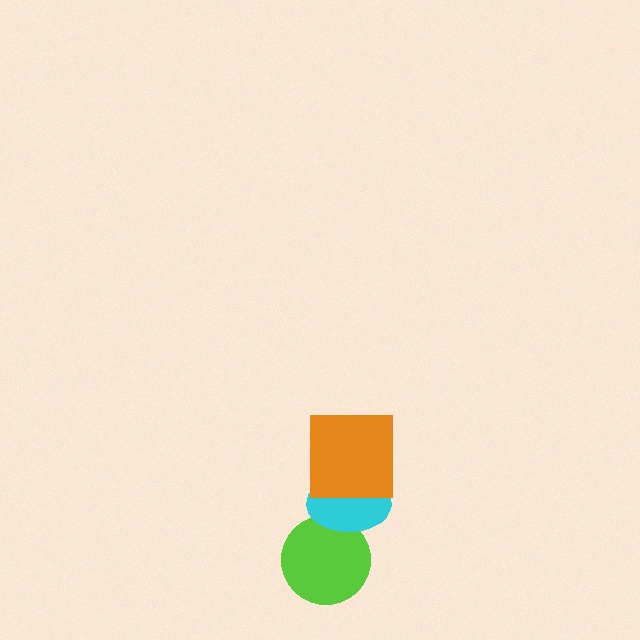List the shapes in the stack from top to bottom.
From top to bottom: the orange square, the cyan ellipse, the lime circle.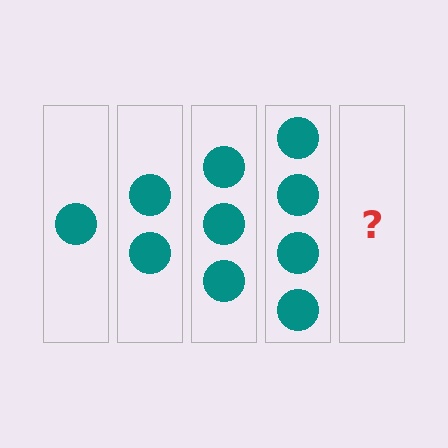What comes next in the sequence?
The next element should be 5 circles.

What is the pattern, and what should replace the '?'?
The pattern is that each step adds one more circle. The '?' should be 5 circles.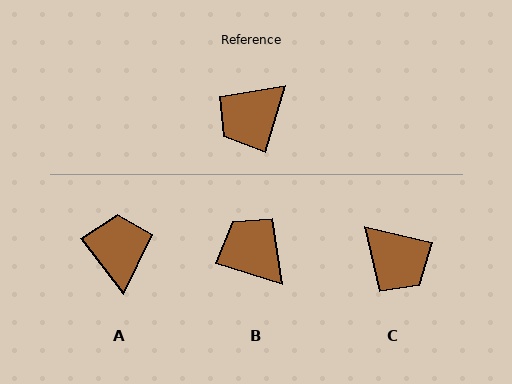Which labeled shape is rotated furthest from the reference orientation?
A, about 126 degrees away.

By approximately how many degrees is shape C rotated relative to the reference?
Approximately 94 degrees counter-clockwise.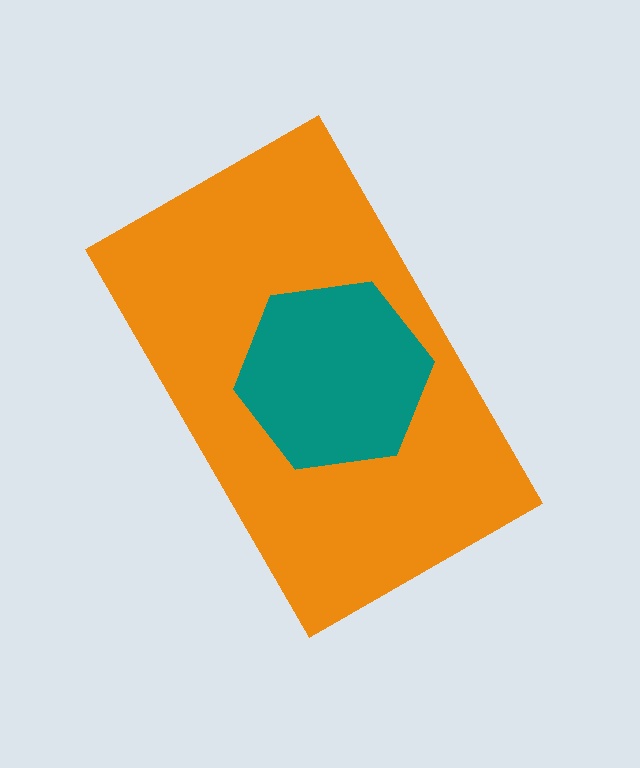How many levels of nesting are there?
2.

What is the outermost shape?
The orange rectangle.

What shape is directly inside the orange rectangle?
The teal hexagon.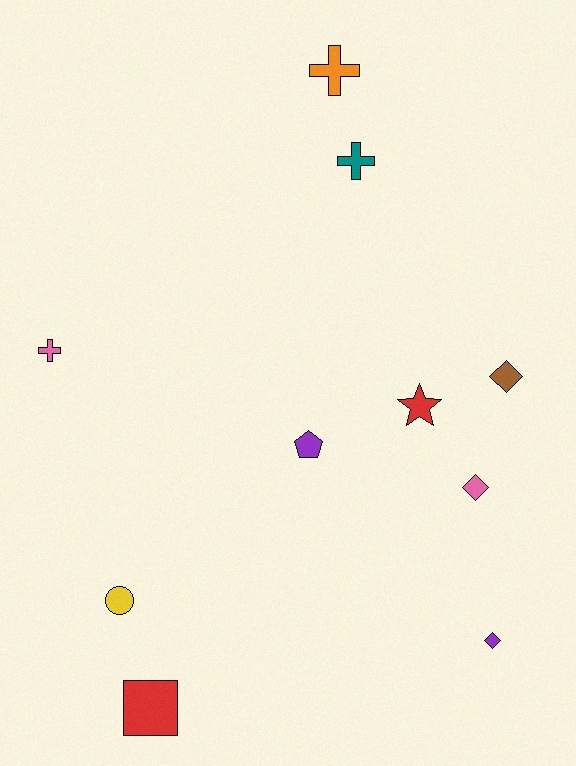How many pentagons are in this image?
There is 1 pentagon.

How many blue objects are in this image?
There are no blue objects.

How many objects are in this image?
There are 10 objects.